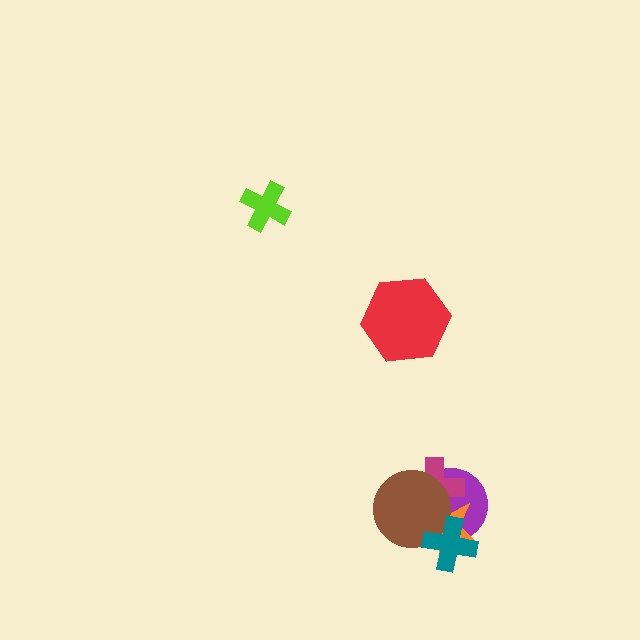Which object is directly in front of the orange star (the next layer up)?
The brown circle is directly in front of the orange star.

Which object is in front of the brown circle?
The teal cross is in front of the brown circle.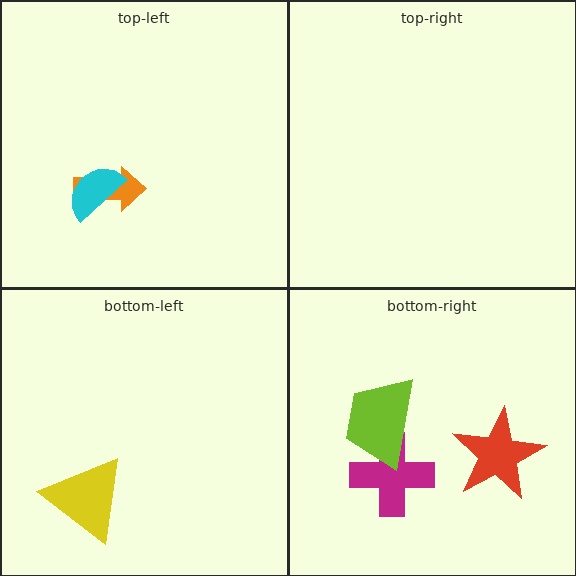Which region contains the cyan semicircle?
The top-left region.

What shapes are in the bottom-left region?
The yellow triangle.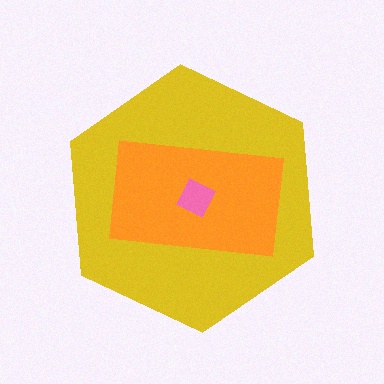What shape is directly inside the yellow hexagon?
The orange rectangle.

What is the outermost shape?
The yellow hexagon.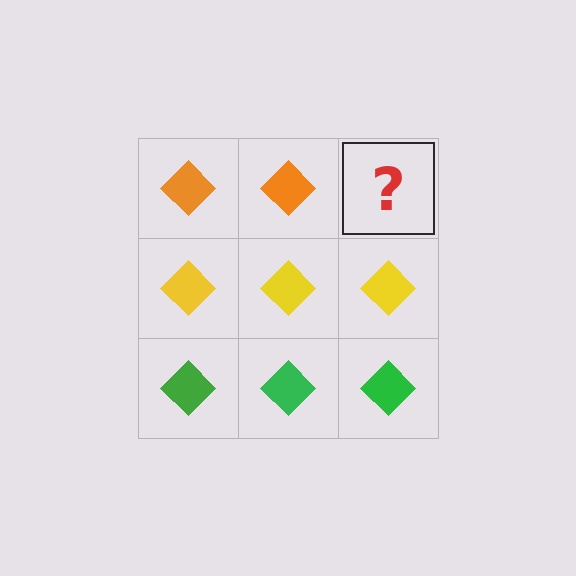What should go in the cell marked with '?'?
The missing cell should contain an orange diamond.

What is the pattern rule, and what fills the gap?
The rule is that each row has a consistent color. The gap should be filled with an orange diamond.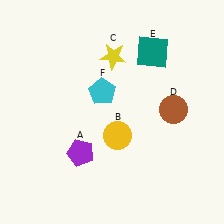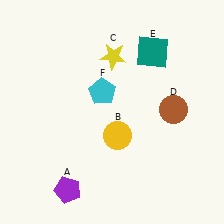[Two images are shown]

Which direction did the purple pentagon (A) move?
The purple pentagon (A) moved down.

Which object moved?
The purple pentagon (A) moved down.